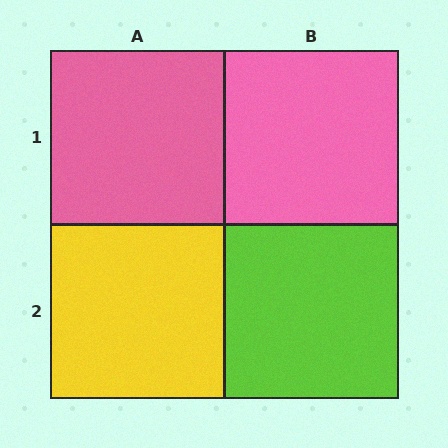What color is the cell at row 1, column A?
Pink.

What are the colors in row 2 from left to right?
Yellow, lime.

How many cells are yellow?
1 cell is yellow.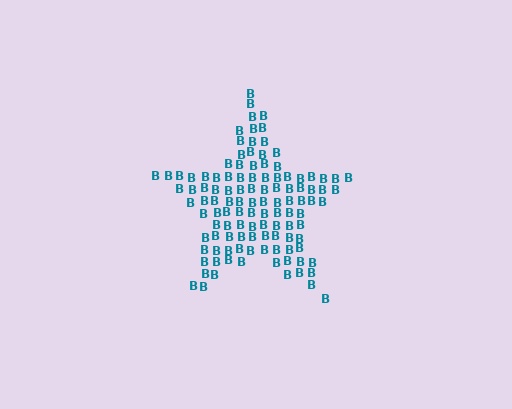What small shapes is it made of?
It is made of small letter B's.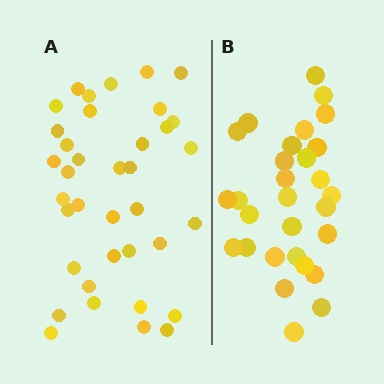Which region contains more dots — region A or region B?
Region A (the left region) has more dots.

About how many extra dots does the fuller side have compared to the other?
Region A has roughly 8 or so more dots than region B.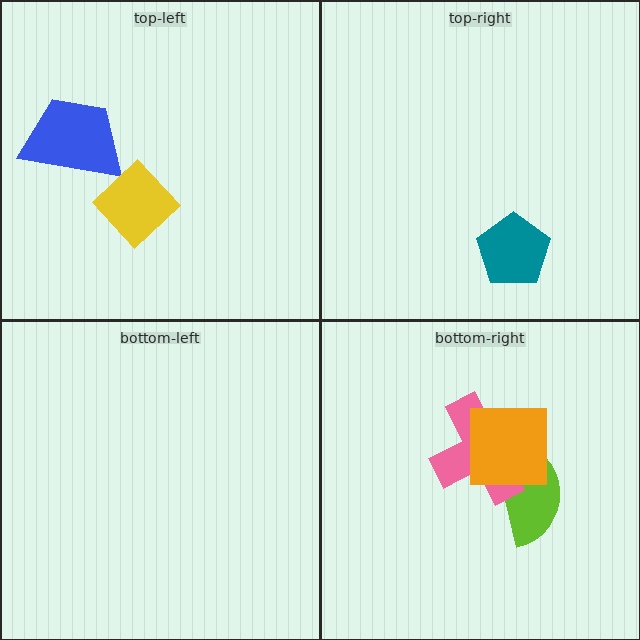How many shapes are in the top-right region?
1.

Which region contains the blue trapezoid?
The top-left region.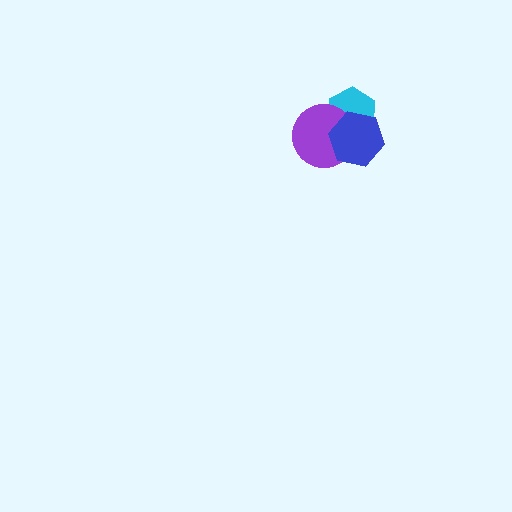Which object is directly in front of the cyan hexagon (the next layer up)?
The purple circle is directly in front of the cyan hexagon.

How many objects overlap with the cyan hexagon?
2 objects overlap with the cyan hexagon.